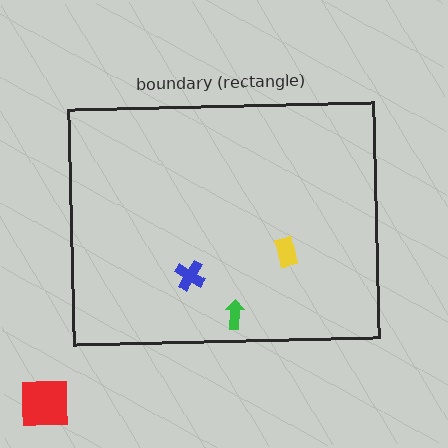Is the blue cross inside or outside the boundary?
Inside.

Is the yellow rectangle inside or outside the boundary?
Inside.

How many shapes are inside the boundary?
3 inside, 1 outside.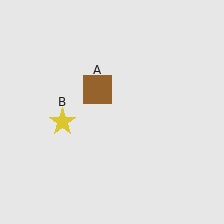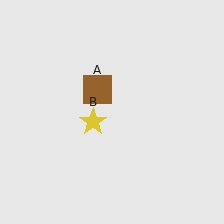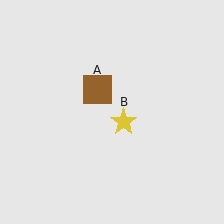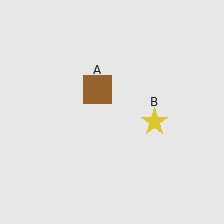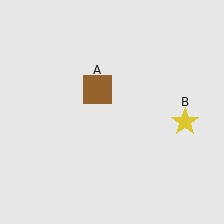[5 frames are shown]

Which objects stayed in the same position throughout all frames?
Brown square (object A) remained stationary.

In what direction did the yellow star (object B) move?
The yellow star (object B) moved right.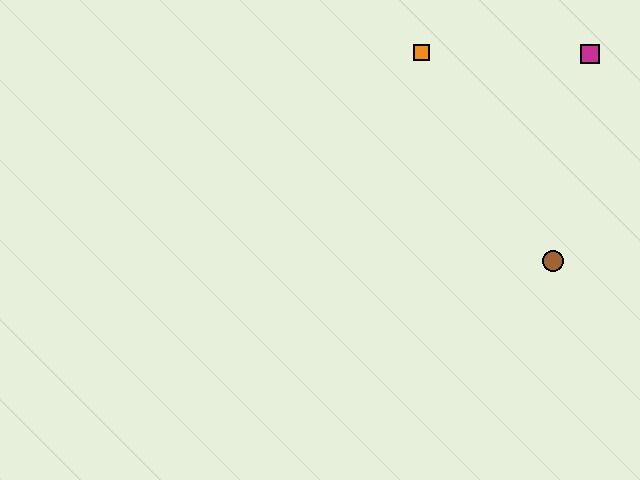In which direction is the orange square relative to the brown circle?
The orange square is above the brown circle.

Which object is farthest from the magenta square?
The brown circle is farthest from the magenta square.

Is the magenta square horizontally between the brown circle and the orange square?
No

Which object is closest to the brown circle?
The magenta square is closest to the brown circle.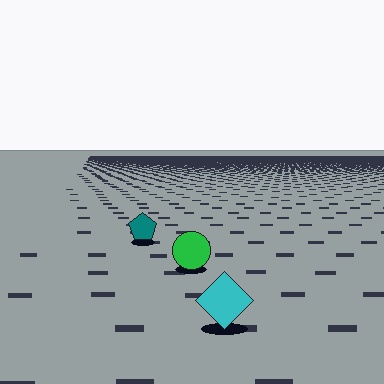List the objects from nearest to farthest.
From nearest to farthest: the cyan diamond, the green circle, the teal pentagon.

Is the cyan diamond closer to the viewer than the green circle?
Yes. The cyan diamond is closer — you can tell from the texture gradient: the ground texture is coarser near it.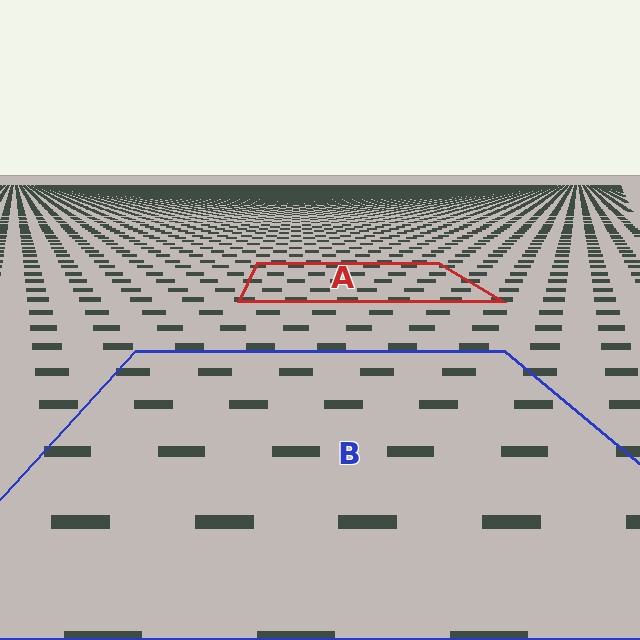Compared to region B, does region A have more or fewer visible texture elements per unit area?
Region A has more texture elements per unit area — they are packed more densely because it is farther away.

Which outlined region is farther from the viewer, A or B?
Region A is farther from the viewer — the texture elements inside it appear smaller and more densely packed.